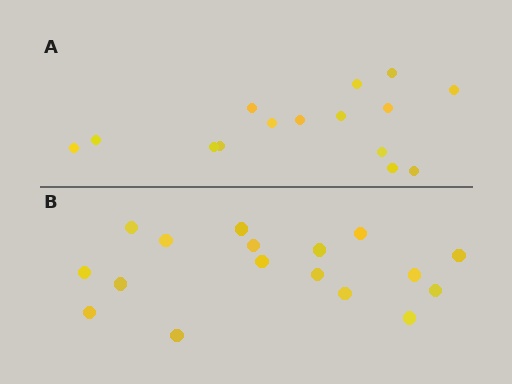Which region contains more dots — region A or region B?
Region B (the bottom region) has more dots.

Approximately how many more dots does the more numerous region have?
Region B has just a few more — roughly 2 or 3 more dots than region A.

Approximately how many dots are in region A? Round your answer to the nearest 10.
About 20 dots. (The exact count is 15, which rounds to 20.)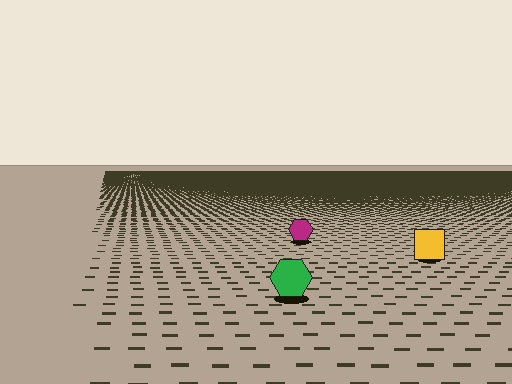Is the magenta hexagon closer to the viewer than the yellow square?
No. The yellow square is closer — you can tell from the texture gradient: the ground texture is coarser near it.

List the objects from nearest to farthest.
From nearest to farthest: the green hexagon, the yellow square, the magenta hexagon.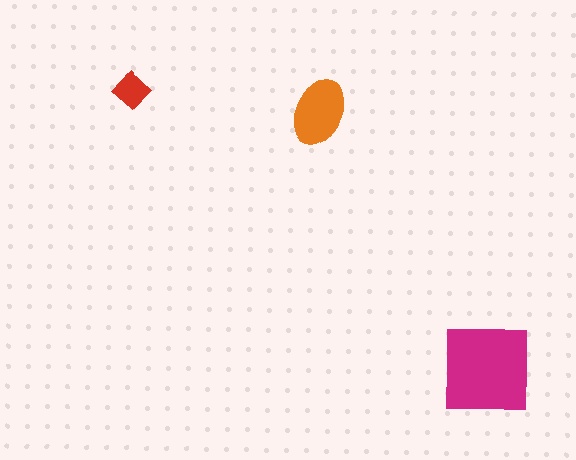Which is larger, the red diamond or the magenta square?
The magenta square.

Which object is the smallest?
The red diamond.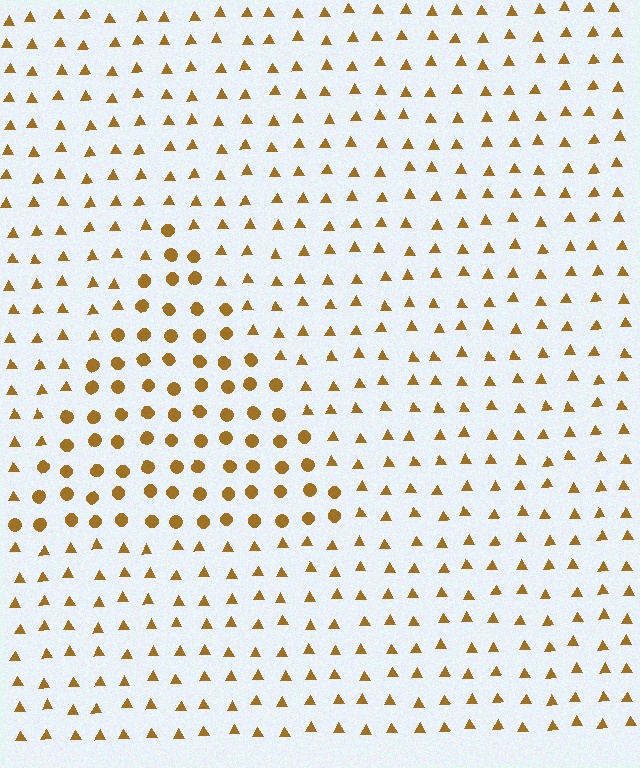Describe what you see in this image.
The image is filled with small brown elements arranged in a uniform grid. A triangle-shaped region contains circles, while the surrounding area contains triangles. The boundary is defined purely by the change in element shape.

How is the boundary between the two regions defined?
The boundary is defined by a change in element shape: circles inside vs. triangles outside. All elements share the same color and spacing.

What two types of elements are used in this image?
The image uses circles inside the triangle region and triangles outside it.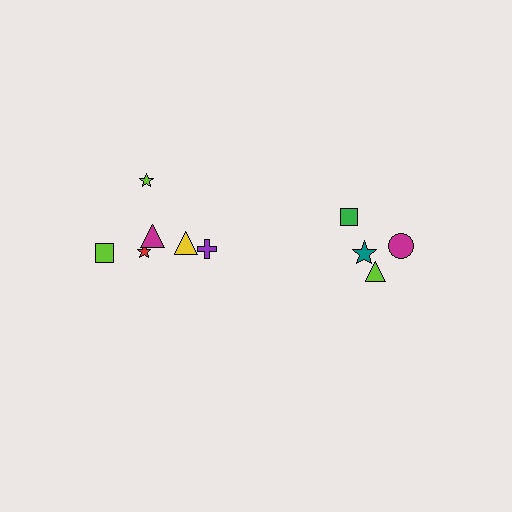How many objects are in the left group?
There are 6 objects.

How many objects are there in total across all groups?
There are 10 objects.